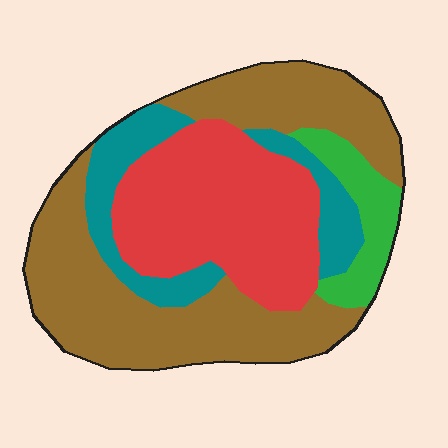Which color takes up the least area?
Green, at roughly 10%.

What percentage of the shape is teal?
Teal takes up about one sixth (1/6) of the shape.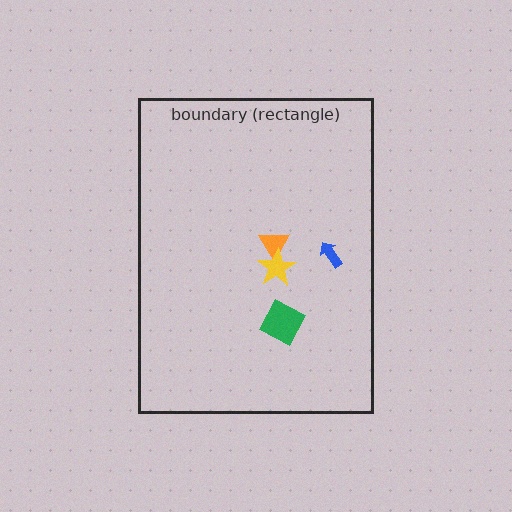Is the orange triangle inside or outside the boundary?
Inside.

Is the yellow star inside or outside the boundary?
Inside.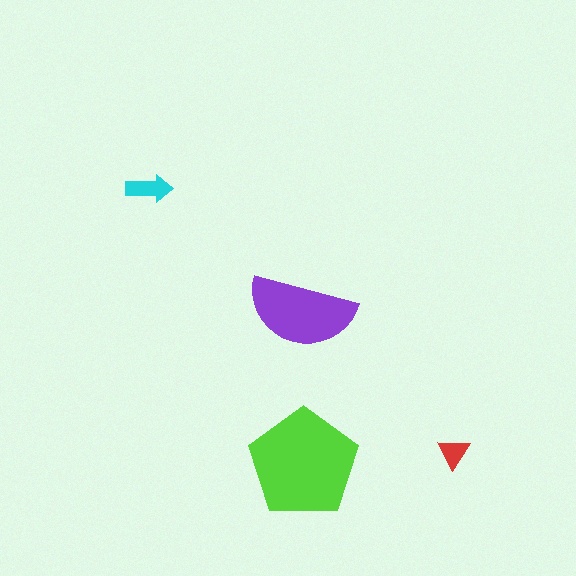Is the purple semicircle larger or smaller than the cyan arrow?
Larger.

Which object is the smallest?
The red triangle.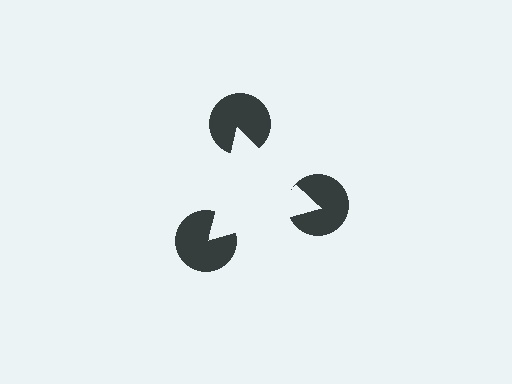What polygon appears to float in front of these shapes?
An illusory triangle — its edges are inferred from the aligned wedge cuts in the pac-man discs, not physically drawn.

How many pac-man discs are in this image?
There are 3 — one at each vertex of the illusory triangle.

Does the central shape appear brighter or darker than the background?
It typically appears slightly brighter than the background, even though no actual brightness change is drawn.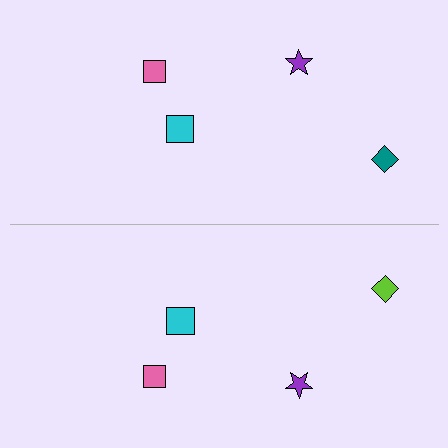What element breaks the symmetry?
The lime diamond on the bottom side breaks the symmetry — its mirror counterpart is teal.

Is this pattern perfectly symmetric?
No, the pattern is not perfectly symmetric. The lime diamond on the bottom side breaks the symmetry — its mirror counterpart is teal.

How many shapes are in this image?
There are 8 shapes in this image.